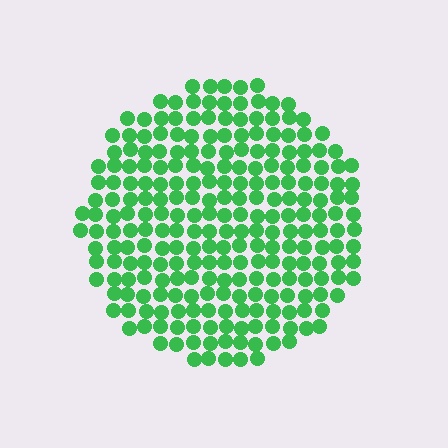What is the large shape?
The large shape is a circle.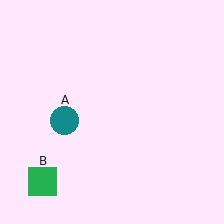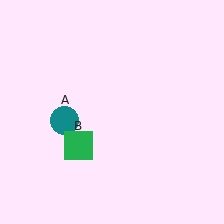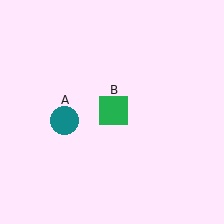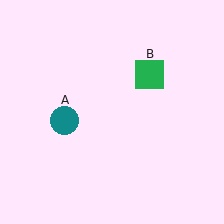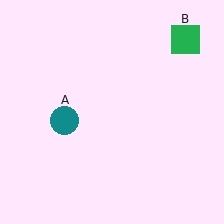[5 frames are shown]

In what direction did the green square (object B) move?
The green square (object B) moved up and to the right.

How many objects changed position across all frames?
1 object changed position: green square (object B).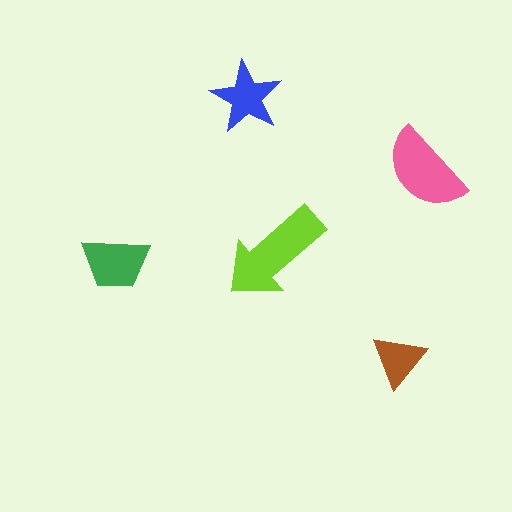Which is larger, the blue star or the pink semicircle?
The pink semicircle.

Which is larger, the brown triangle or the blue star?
The blue star.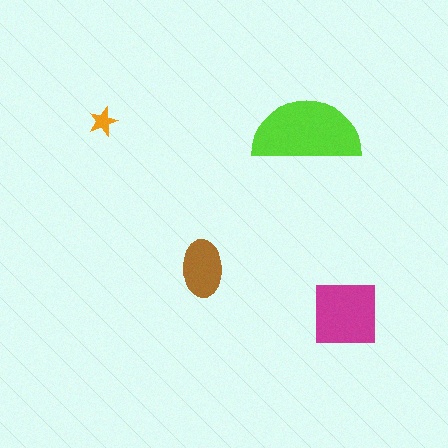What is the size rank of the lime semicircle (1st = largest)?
1st.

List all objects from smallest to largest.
The orange star, the brown ellipse, the magenta square, the lime semicircle.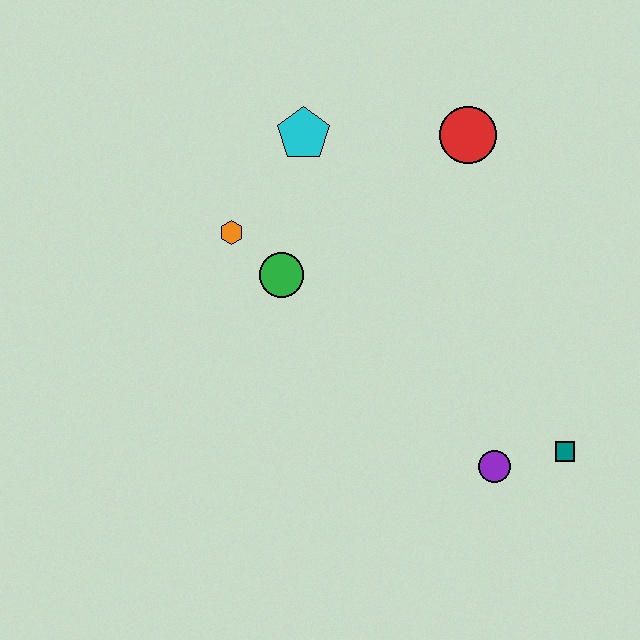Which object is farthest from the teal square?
The cyan pentagon is farthest from the teal square.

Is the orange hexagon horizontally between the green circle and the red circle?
No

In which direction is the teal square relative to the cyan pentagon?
The teal square is below the cyan pentagon.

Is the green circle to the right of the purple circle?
No